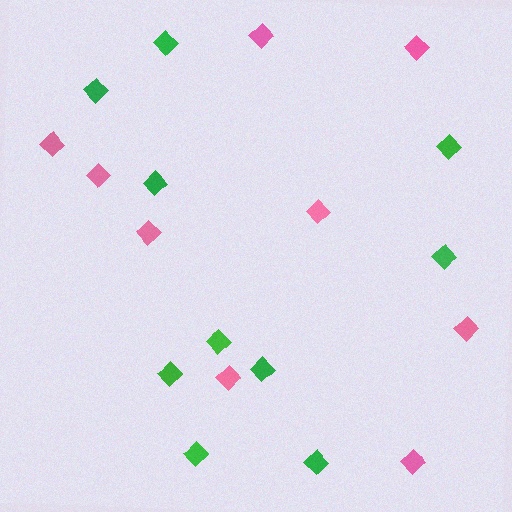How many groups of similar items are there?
There are 2 groups: one group of green diamonds (10) and one group of pink diamonds (9).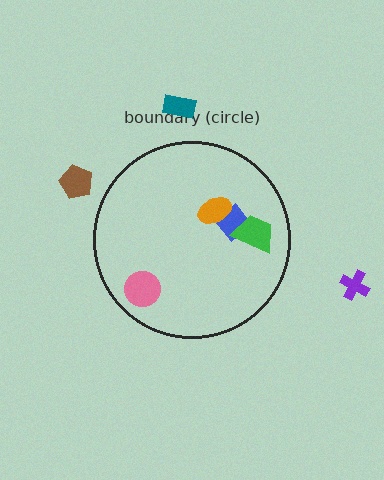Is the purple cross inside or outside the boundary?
Outside.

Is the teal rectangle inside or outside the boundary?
Outside.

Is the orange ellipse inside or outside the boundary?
Inside.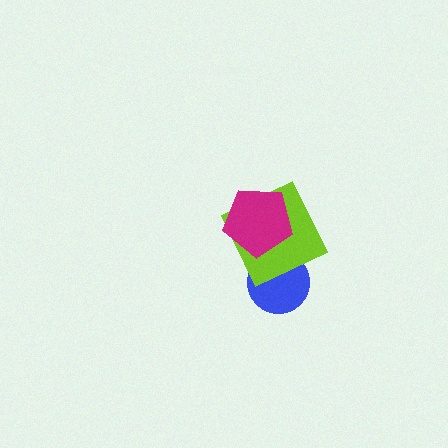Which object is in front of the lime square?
The magenta pentagon is in front of the lime square.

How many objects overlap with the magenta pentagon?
1 object overlaps with the magenta pentagon.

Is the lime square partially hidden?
Yes, it is partially covered by another shape.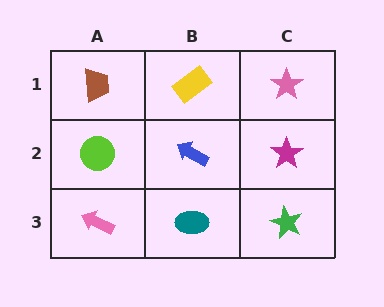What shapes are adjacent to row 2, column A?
A brown trapezoid (row 1, column A), a pink arrow (row 3, column A), a blue arrow (row 2, column B).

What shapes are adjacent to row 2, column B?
A yellow rectangle (row 1, column B), a teal ellipse (row 3, column B), a lime circle (row 2, column A), a magenta star (row 2, column C).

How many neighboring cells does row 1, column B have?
3.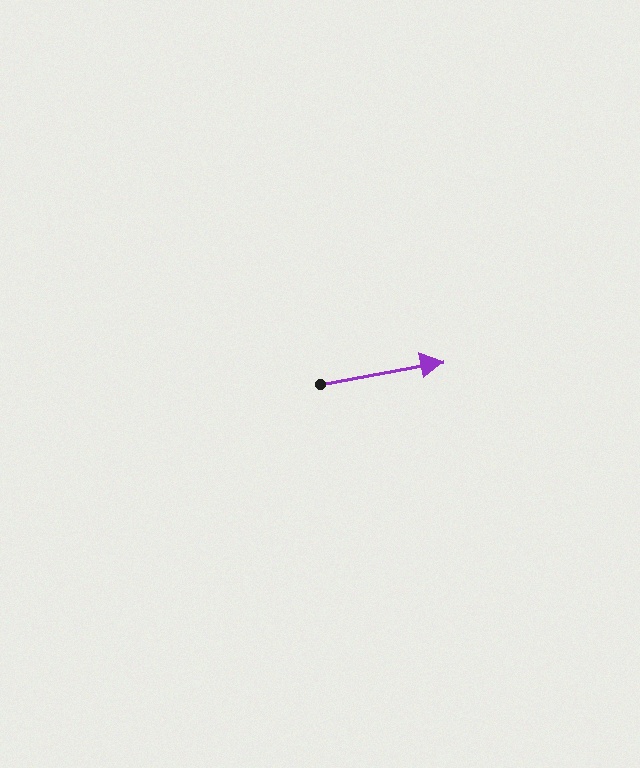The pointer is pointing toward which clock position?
Roughly 3 o'clock.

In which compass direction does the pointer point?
East.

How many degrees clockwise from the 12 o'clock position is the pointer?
Approximately 79 degrees.